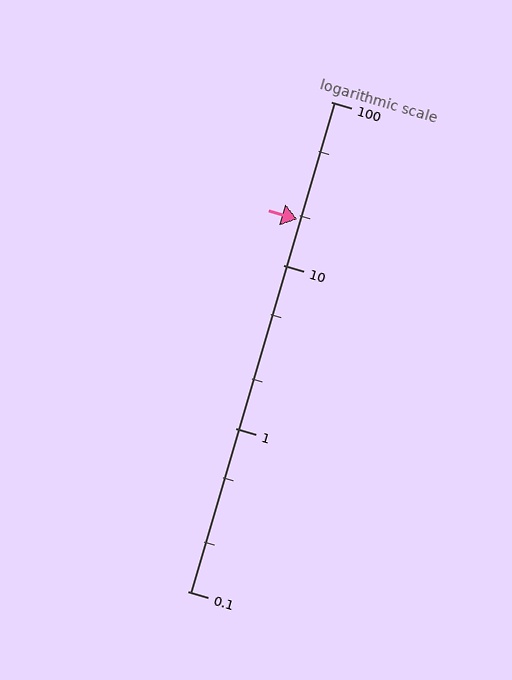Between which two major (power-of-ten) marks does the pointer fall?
The pointer is between 10 and 100.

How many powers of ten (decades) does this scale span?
The scale spans 3 decades, from 0.1 to 100.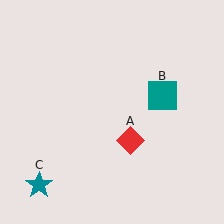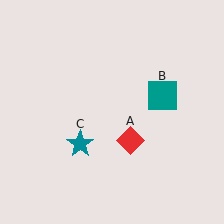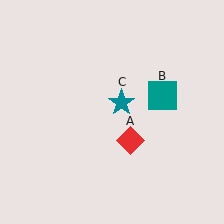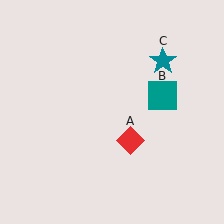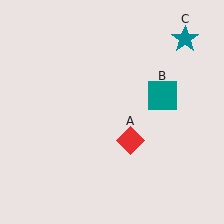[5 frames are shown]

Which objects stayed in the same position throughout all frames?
Red diamond (object A) and teal square (object B) remained stationary.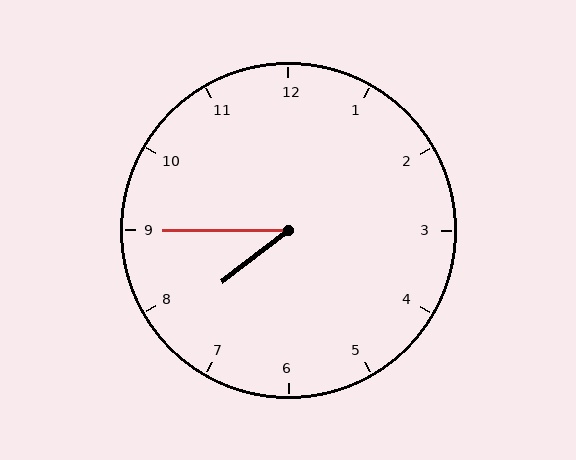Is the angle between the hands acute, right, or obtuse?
It is acute.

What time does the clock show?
7:45.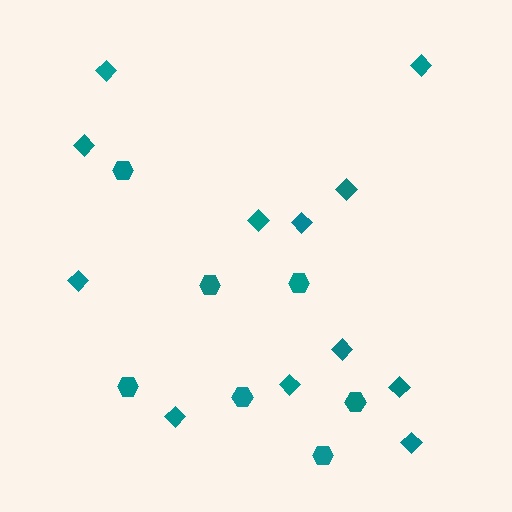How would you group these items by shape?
There are 2 groups: one group of diamonds (12) and one group of hexagons (7).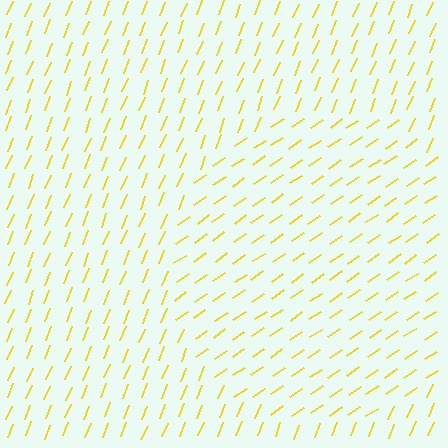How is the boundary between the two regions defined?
The boundary is defined purely by a change in line orientation (approximately 34 degrees difference). All lines are the same color and thickness.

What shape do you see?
I see a circle.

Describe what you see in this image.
The image is filled with small yellow line segments. A circle region in the image has lines oriented differently from the surrounding lines, creating a visible texture boundary.